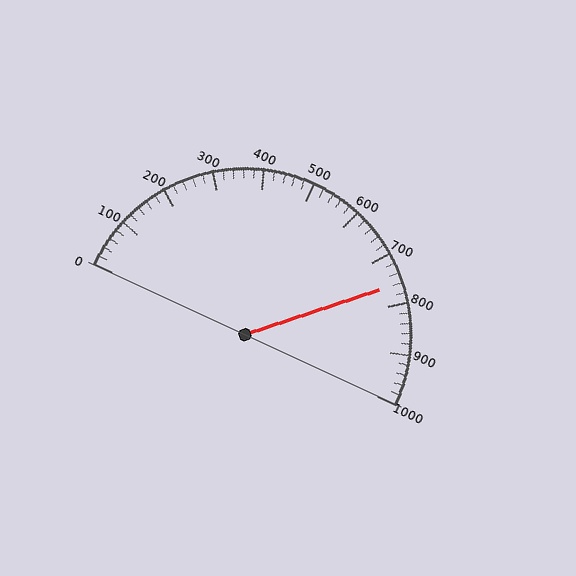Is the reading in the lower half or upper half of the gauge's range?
The reading is in the upper half of the range (0 to 1000).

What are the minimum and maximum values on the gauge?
The gauge ranges from 0 to 1000.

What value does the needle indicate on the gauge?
The needle indicates approximately 760.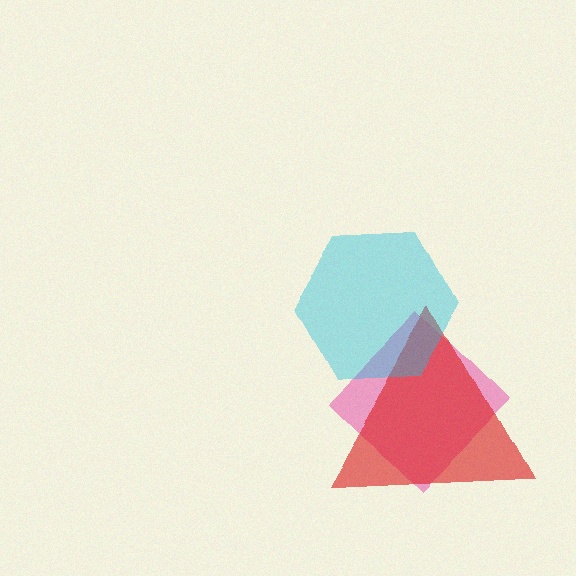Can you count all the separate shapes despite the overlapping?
Yes, there are 3 separate shapes.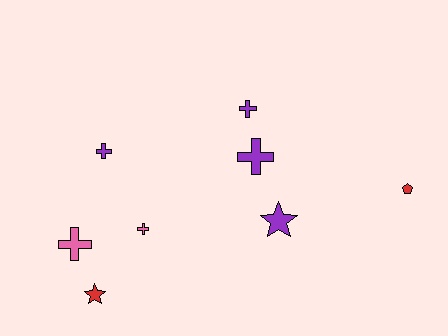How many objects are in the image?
There are 8 objects.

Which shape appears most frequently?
Cross, with 5 objects.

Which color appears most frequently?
Purple, with 4 objects.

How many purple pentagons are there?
There are no purple pentagons.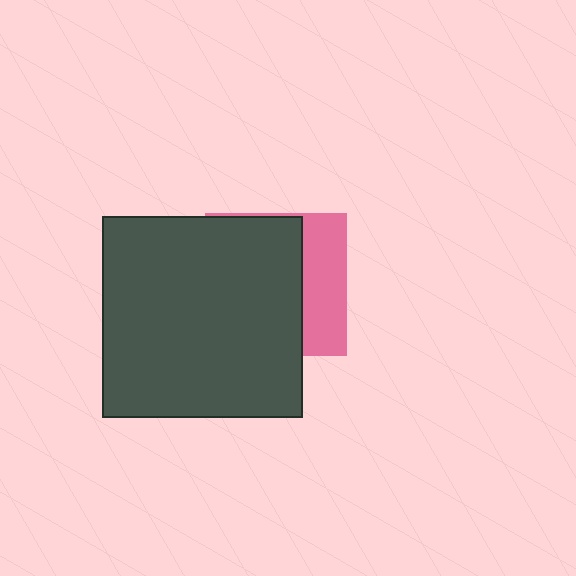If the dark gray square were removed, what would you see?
You would see the complete pink square.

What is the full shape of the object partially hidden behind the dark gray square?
The partially hidden object is a pink square.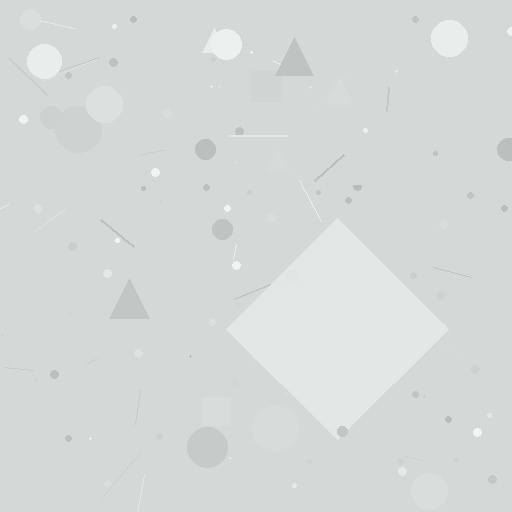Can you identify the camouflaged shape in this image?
The camouflaged shape is a diamond.